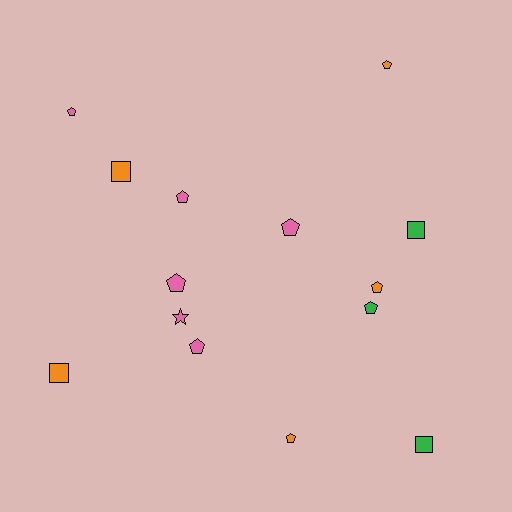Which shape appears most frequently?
Pentagon, with 9 objects.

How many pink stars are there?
There is 1 pink star.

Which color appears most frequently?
Pink, with 6 objects.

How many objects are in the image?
There are 14 objects.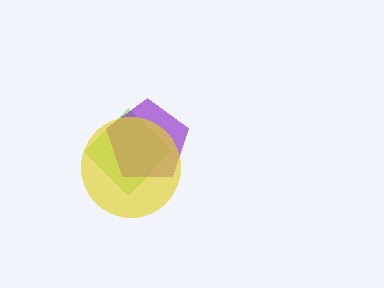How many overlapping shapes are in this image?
There are 3 overlapping shapes in the image.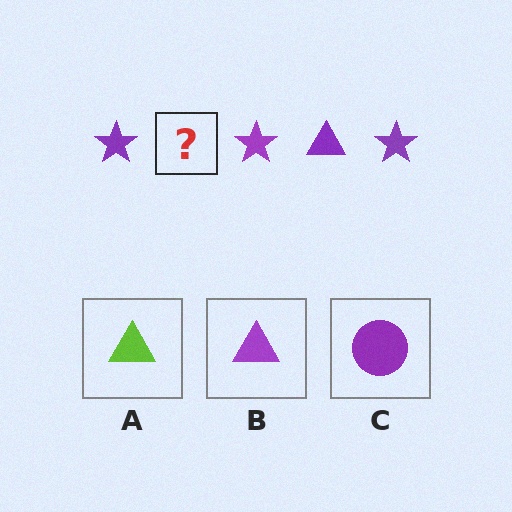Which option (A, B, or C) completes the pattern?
B.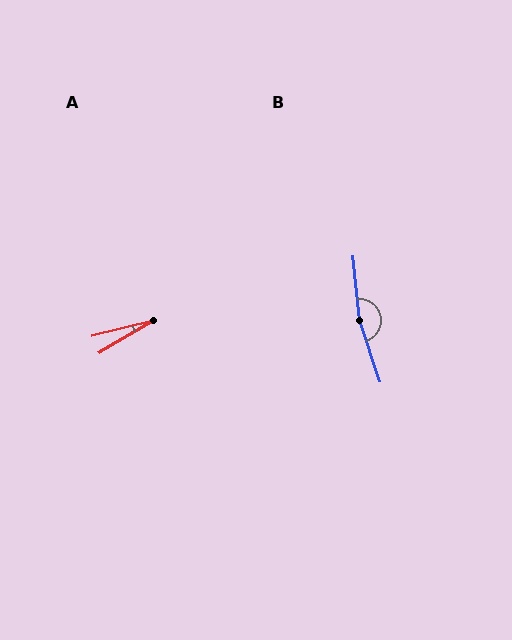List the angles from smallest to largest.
A (17°), B (167°).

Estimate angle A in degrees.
Approximately 17 degrees.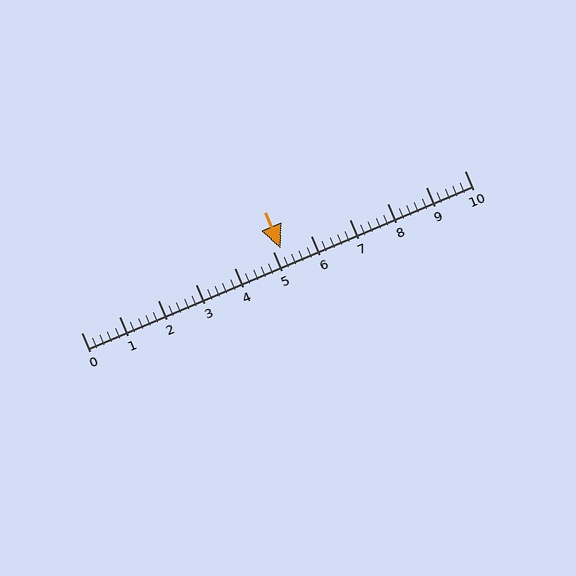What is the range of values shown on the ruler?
The ruler shows values from 0 to 10.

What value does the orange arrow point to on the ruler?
The orange arrow points to approximately 5.2.